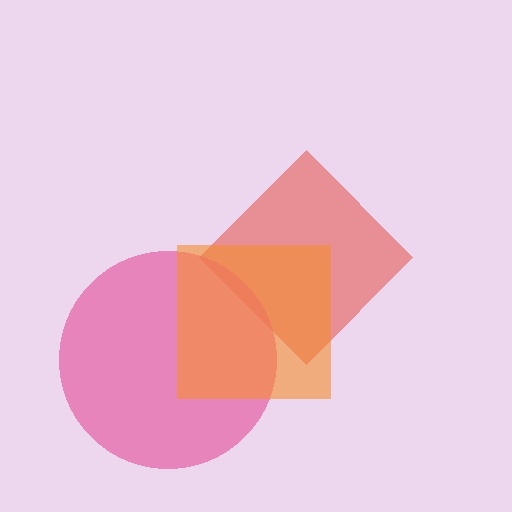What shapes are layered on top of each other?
The layered shapes are: a red diamond, a pink circle, an orange square.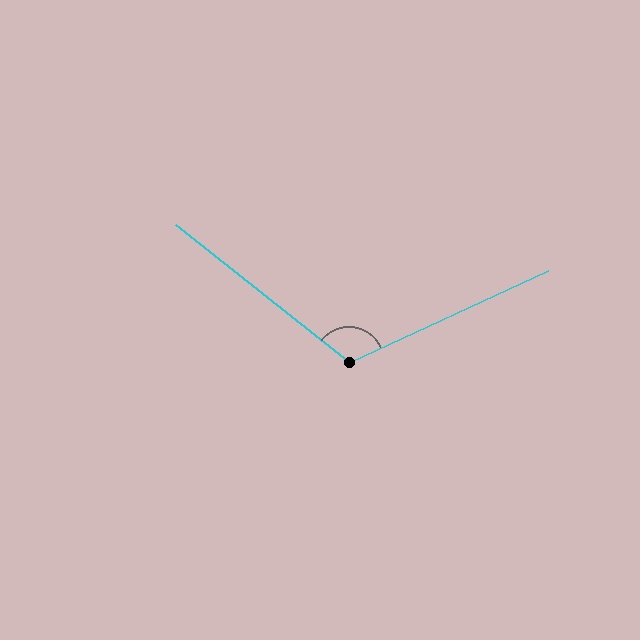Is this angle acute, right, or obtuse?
It is obtuse.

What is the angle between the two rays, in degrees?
Approximately 117 degrees.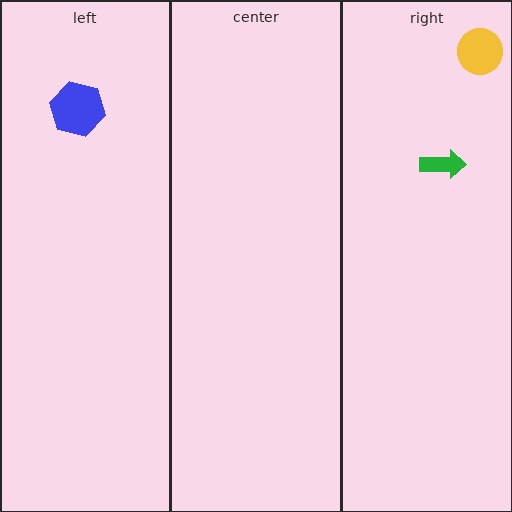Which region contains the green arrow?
The right region.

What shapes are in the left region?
The blue hexagon.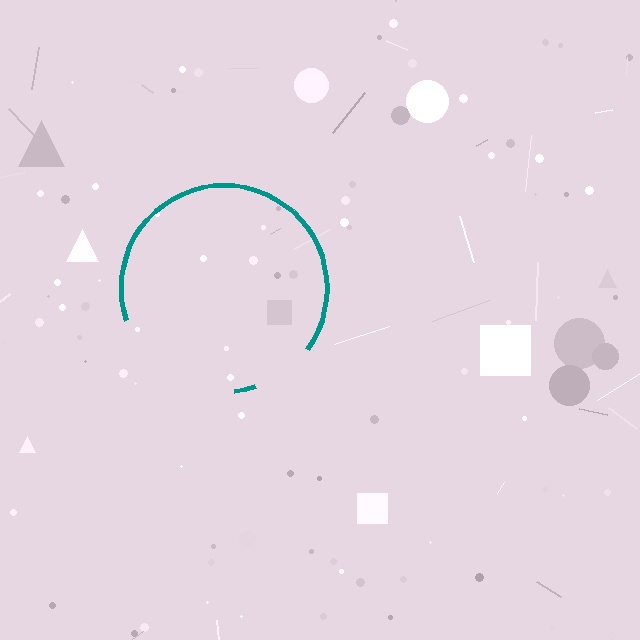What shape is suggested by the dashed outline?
The dashed outline suggests a circle.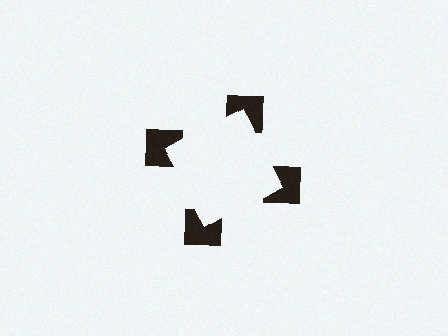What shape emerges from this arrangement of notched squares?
An illusory square — its edges are inferred from the aligned wedge cuts in the notched squares, not physically drawn.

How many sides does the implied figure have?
4 sides.